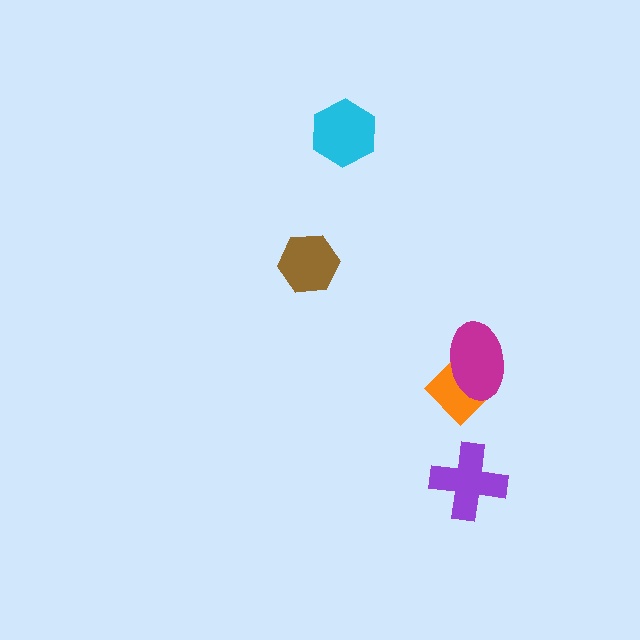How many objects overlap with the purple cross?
0 objects overlap with the purple cross.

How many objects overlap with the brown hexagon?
0 objects overlap with the brown hexagon.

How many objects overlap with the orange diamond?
1 object overlaps with the orange diamond.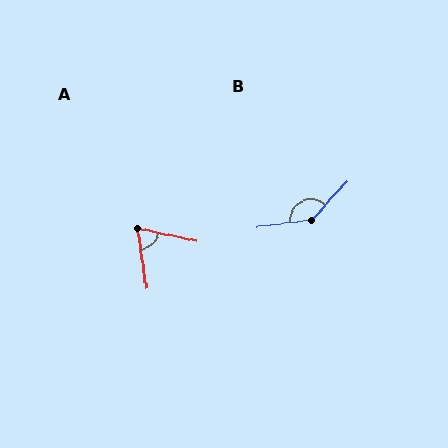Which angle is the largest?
B, at approximately 139 degrees.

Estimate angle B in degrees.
Approximately 139 degrees.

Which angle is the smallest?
A, at approximately 69 degrees.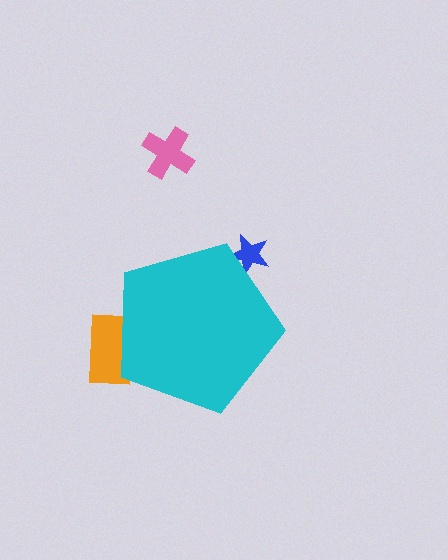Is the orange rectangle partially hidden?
Yes, the orange rectangle is partially hidden behind the cyan pentagon.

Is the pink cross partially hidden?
No, the pink cross is fully visible.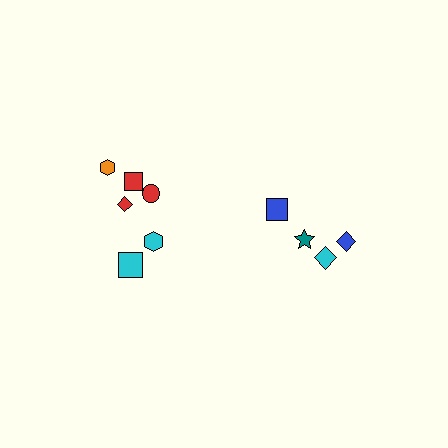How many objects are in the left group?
There are 6 objects.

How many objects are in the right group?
There are 4 objects.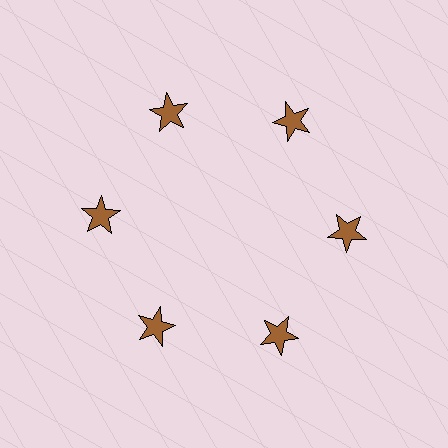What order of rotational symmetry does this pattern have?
This pattern has 6-fold rotational symmetry.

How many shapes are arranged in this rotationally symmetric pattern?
There are 6 shapes, arranged in 6 groups of 1.